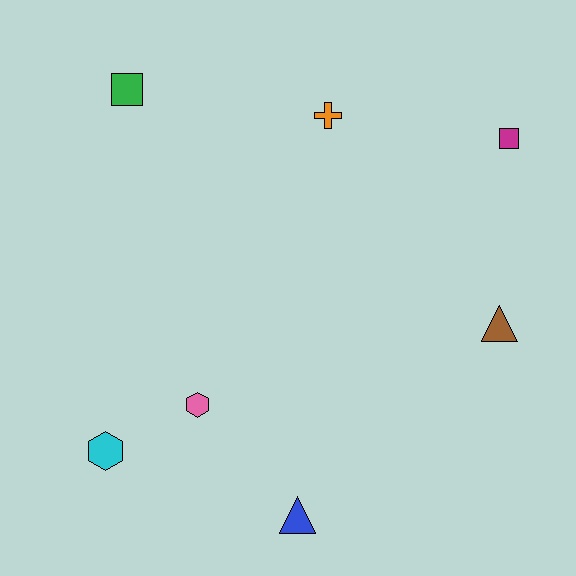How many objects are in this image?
There are 7 objects.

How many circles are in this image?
There are no circles.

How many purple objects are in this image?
There are no purple objects.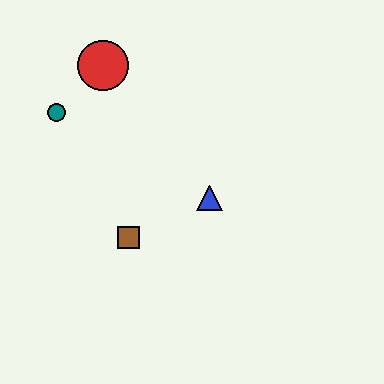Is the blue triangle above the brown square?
Yes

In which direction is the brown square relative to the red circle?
The brown square is below the red circle.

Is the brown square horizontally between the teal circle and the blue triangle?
Yes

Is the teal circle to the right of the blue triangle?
No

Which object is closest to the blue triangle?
The brown square is closest to the blue triangle.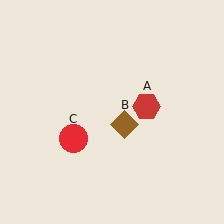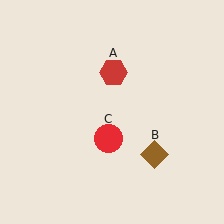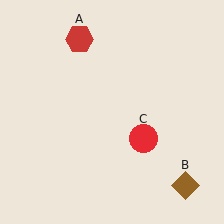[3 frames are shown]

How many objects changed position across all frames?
3 objects changed position: red hexagon (object A), brown diamond (object B), red circle (object C).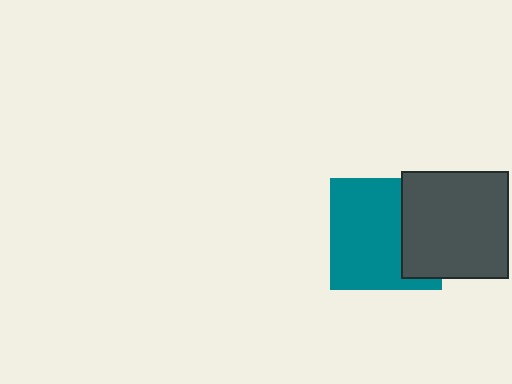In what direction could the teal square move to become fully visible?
The teal square could move left. That would shift it out from behind the dark gray square entirely.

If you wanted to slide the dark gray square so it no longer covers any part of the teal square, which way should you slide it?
Slide it right — that is the most direct way to separate the two shapes.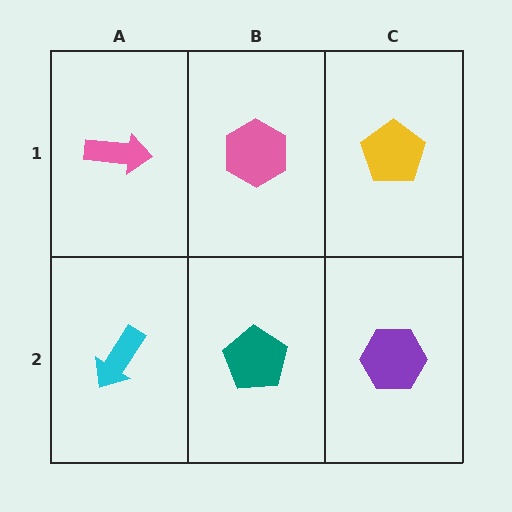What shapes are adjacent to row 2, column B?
A pink hexagon (row 1, column B), a cyan arrow (row 2, column A), a purple hexagon (row 2, column C).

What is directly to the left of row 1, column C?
A pink hexagon.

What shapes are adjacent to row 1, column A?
A cyan arrow (row 2, column A), a pink hexagon (row 1, column B).